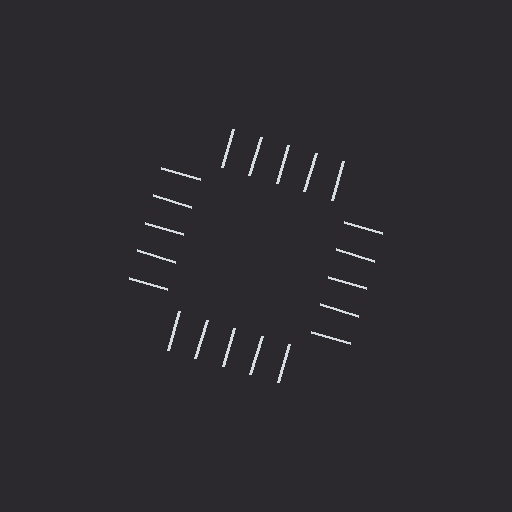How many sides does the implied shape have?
4 sides — the line-ends trace a square.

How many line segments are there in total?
20 — 5 along each of the 4 edges.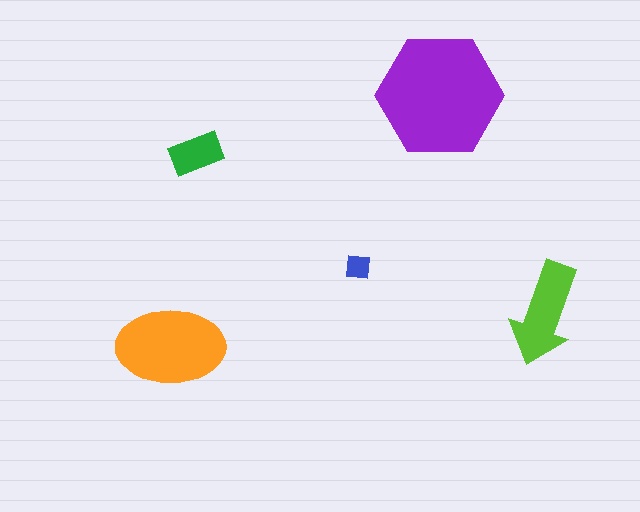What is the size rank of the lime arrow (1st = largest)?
3rd.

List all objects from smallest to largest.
The blue square, the green rectangle, the lime arrow, the orange ellipse, the purple hexagon.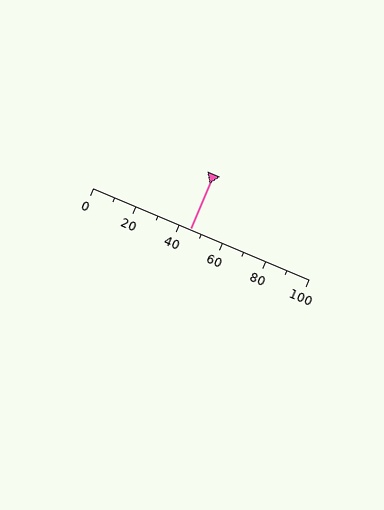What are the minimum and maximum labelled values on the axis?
The axis runs from 0 to 100.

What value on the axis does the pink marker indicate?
The marker indicates approximately 45.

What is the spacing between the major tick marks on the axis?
The major ticks are spaced 20 apart.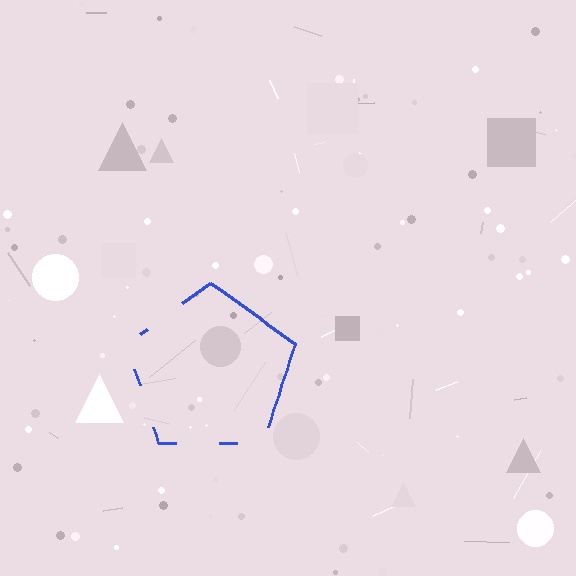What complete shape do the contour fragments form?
The contour fragments form a pentagon.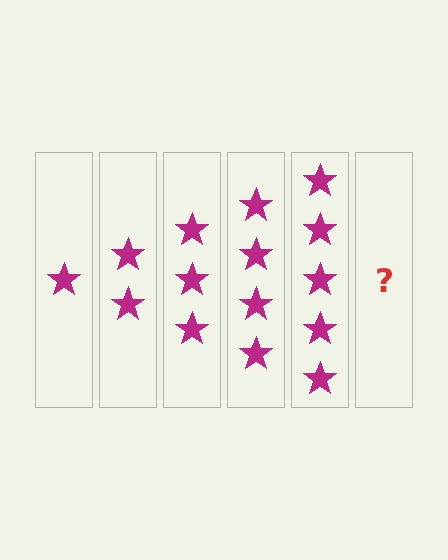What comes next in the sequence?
The next element should be 6 stars.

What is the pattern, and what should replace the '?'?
The pattern is that each step adds one more star. The '?' should be 6 stars.